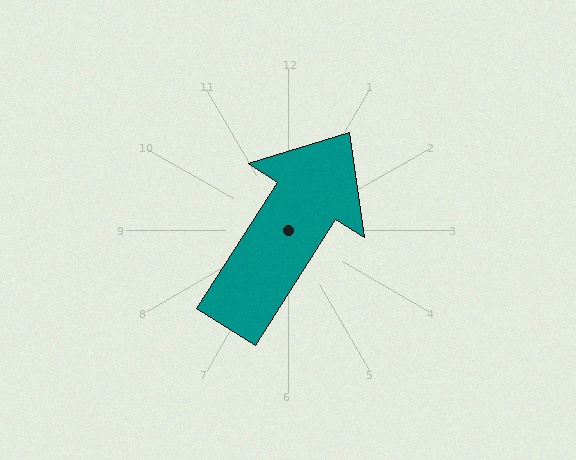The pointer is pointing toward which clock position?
Roughly 1 o'clock.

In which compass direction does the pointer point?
Northeast.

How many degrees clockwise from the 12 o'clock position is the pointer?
Approximately 32 degrees.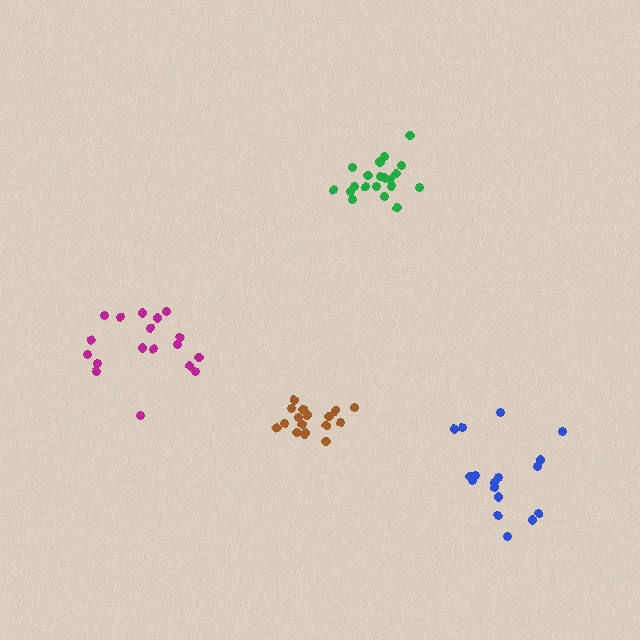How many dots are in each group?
Group 1: 16 dots, Group 2: 18 dots, Group 3: 17 dots, Group 4: 20 dots (71 total).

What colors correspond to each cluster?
The clusters are colored: brown, magenta, blue, green.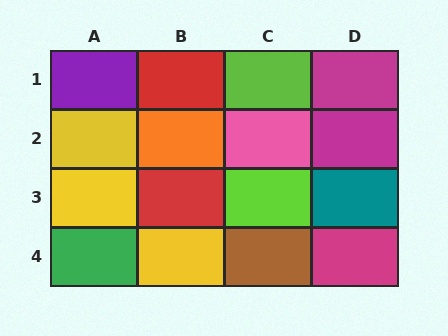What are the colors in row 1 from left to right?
Purple, red, lime, magenta.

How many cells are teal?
1 cell is teal.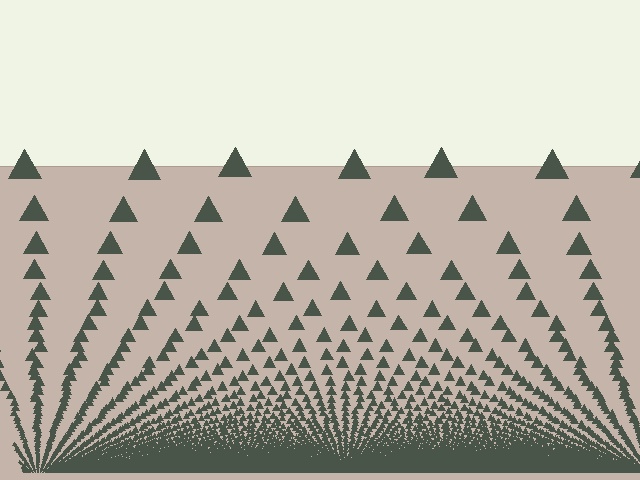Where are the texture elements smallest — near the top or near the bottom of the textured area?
Near the bottom.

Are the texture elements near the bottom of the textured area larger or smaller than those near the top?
Smaller. The gradient is inverted — elements near the bottom are smaller and denser.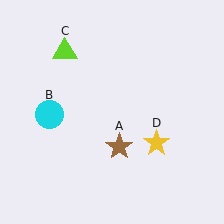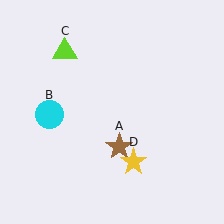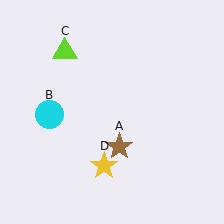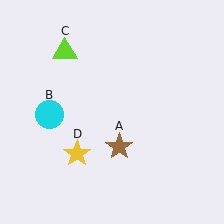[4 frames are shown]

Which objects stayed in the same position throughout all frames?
Brown star (object A) and cyan circle (object B) and lime triangle (object C) remained stationary.